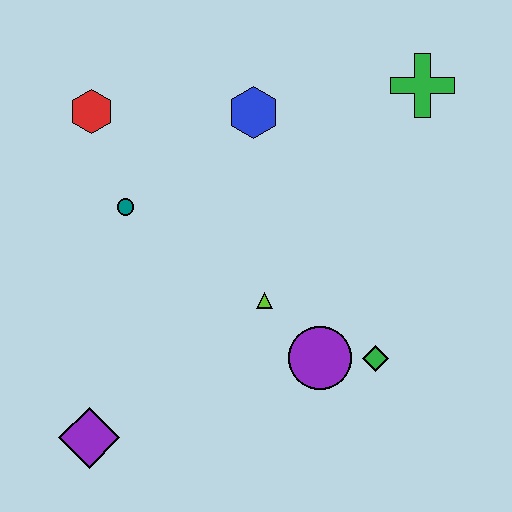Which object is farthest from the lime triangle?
The green cross is farthest from the lime triangle.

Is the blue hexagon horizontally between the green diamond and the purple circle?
No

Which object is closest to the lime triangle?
The purple circle is closest to the lime triangle.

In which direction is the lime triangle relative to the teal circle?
The lime triangle is to the right of the teal circle.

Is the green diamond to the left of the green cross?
Yes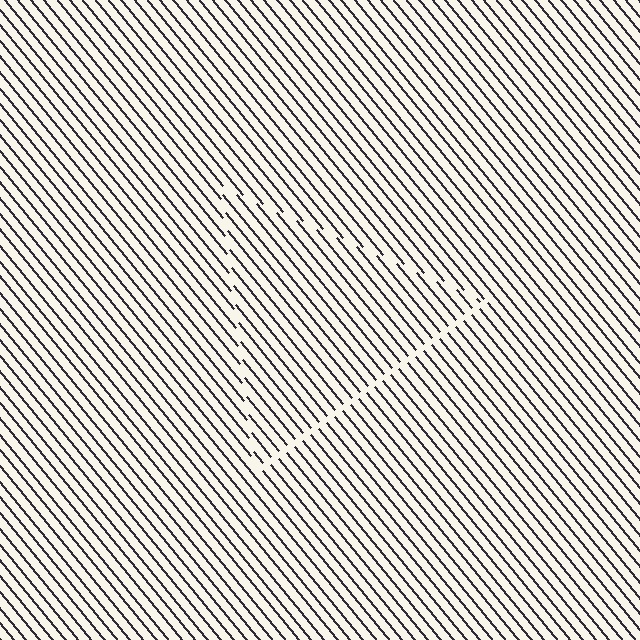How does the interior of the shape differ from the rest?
The interior of the shape contains the same grating, shifted by half a period — the contour is defined by the phase discontinuity where line-ends from the inner and outer gratings abut.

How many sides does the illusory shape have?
3 sides — the line-ends trace a triangle.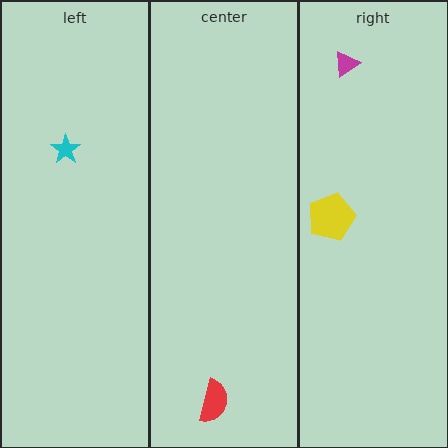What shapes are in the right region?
The yellow pentagon, the magenta triangle.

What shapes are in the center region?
The red semicircle.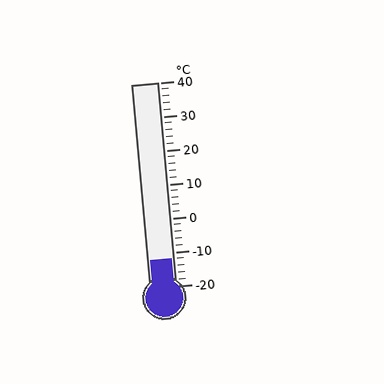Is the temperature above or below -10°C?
The temperature is below -10°C.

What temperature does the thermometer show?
The thermometer shows approximately -12°C.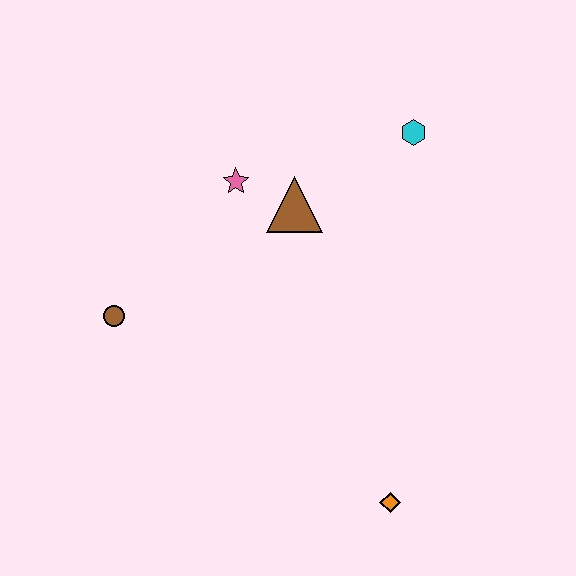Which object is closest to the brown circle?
The pink star is closest to the brown circle.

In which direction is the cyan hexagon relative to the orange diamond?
The cyan hexagon is above the orange diamond.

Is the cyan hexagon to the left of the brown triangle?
No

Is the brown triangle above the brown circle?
Yes